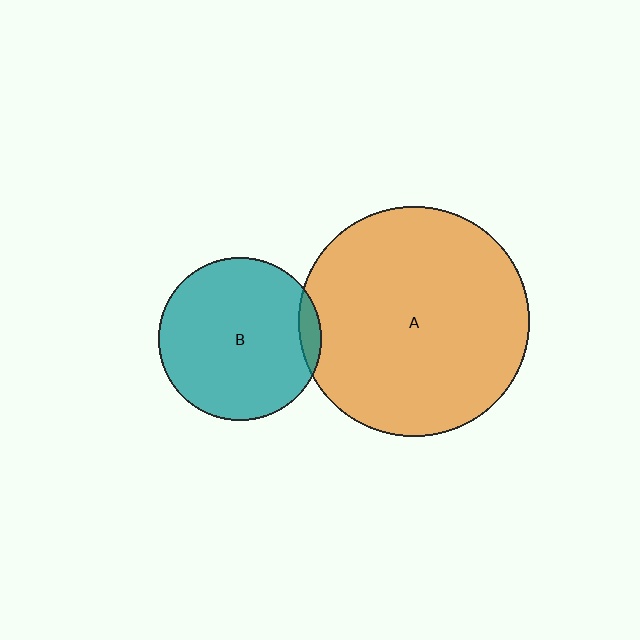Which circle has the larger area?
Circle A (orange).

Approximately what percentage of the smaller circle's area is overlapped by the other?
Approximately 5%.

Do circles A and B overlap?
Yes.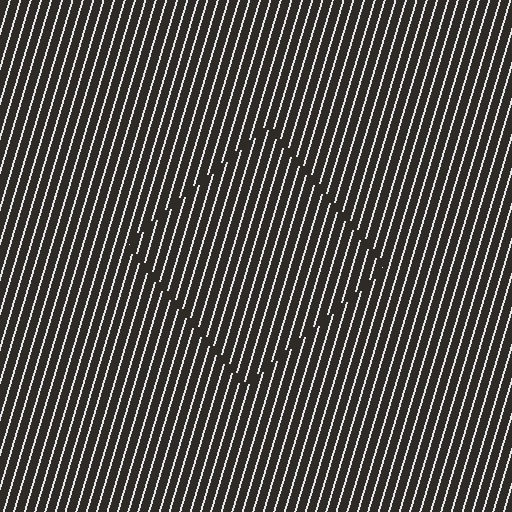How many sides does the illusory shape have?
4 sides — the line-ends trace a square.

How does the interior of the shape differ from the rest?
The interior of the shape contains the same grating, shifted by half a period — the contour is defined by the phase discontinuity where line-ends from the inner and outer gratings abut.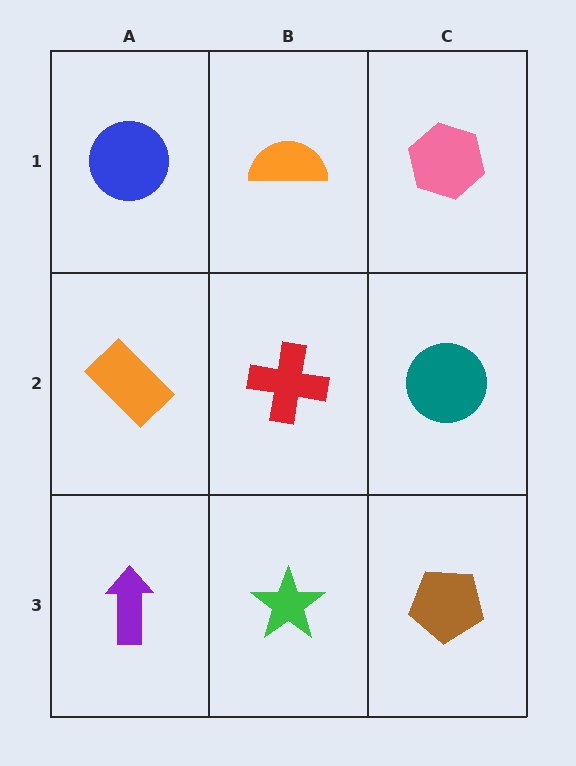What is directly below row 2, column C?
A brown pentagon.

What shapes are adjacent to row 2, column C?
A pink hexagon (row 1, column C), a brown pentagon (row 3, column C), a red cross (row 2, column B).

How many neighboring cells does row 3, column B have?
3.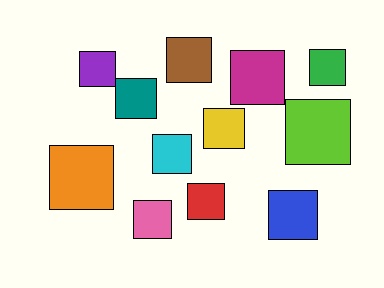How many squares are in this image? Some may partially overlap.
There are 12 squares.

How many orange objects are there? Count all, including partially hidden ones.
There is 1 orange object.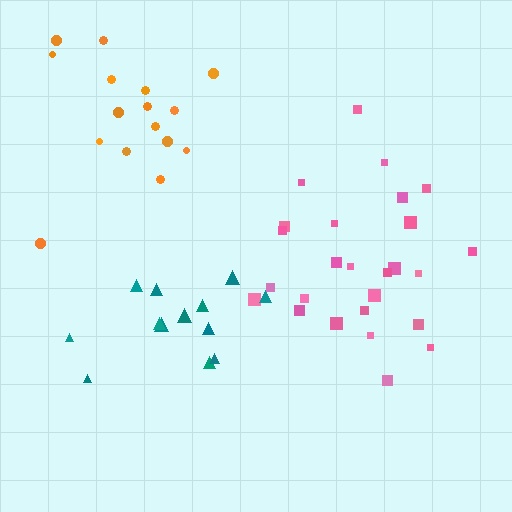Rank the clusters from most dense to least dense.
pink, teal, orange.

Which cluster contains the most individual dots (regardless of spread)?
Pink (26).